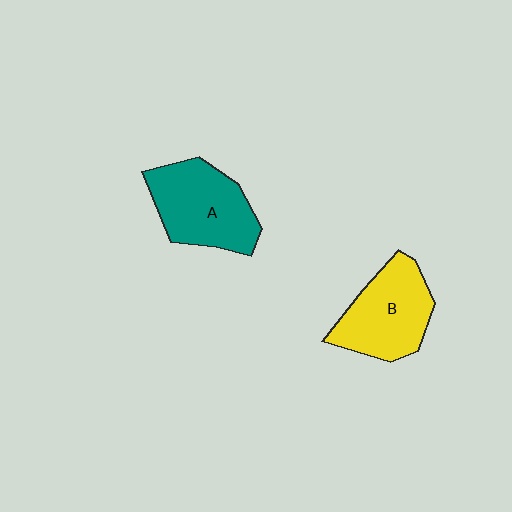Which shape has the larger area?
Shape A (teal).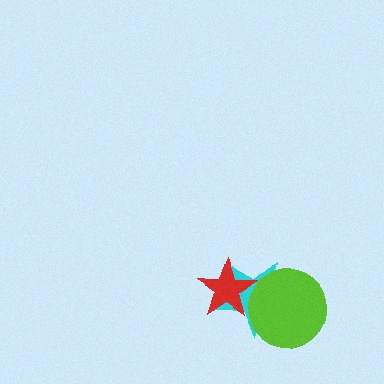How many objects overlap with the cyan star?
2 objects overlap with the cyan star.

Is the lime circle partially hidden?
No, no other shape covers it.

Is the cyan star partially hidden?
Yes, it is partially covered by another shape.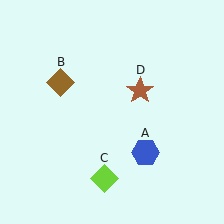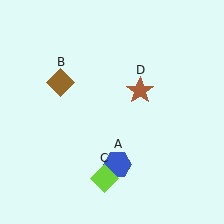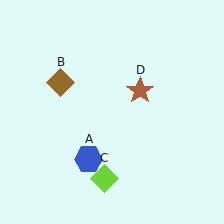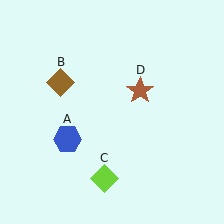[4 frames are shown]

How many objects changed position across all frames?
1 object changed position: blue hexagon (object A).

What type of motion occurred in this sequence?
The blue hexagon (object A) rotated clockwise around the center of the scene.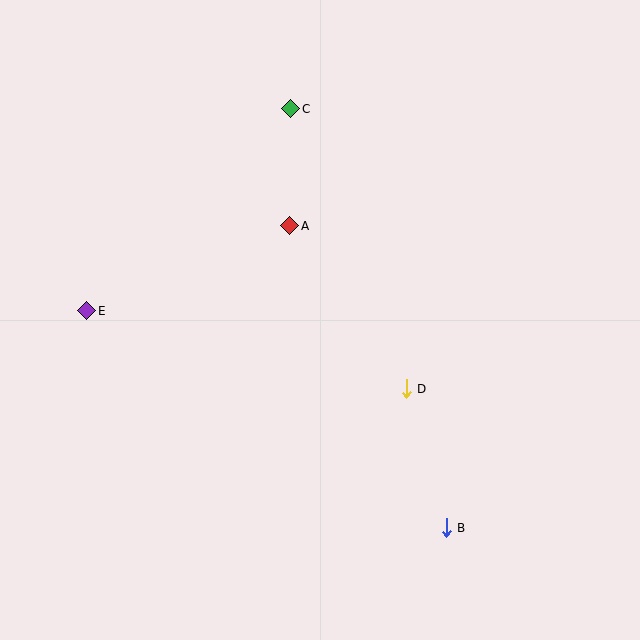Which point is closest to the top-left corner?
Point C is closest to the top-left corner.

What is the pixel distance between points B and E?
The distance between B and E is 420 pixels.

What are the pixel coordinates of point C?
Point C is at (291, 109).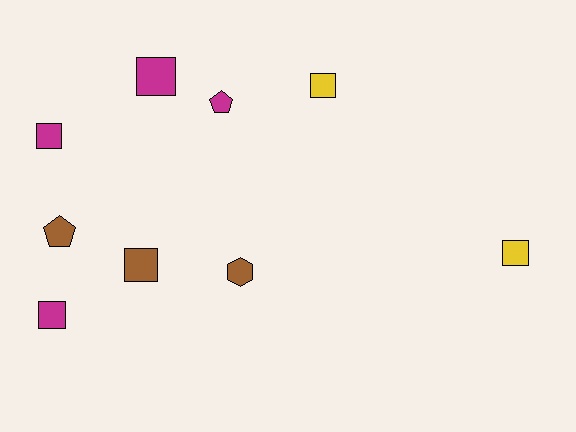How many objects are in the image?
There are 9 objects.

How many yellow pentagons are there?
There are no yellow pentagons.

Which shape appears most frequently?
Square, with 6 objects.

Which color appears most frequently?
Magenta, with 4 objects.